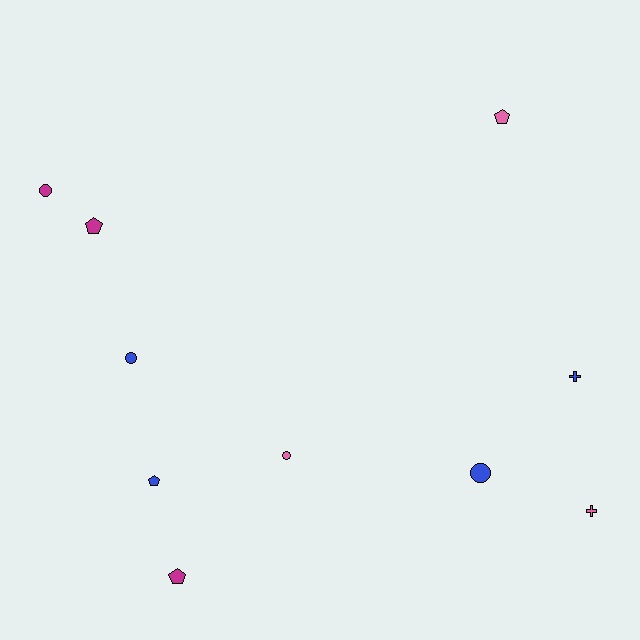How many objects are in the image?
There are 10 objects.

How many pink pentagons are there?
There is 1 pink pentagon.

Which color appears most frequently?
Blue, with 4 objects.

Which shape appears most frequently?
Pentagon, with 4 objects.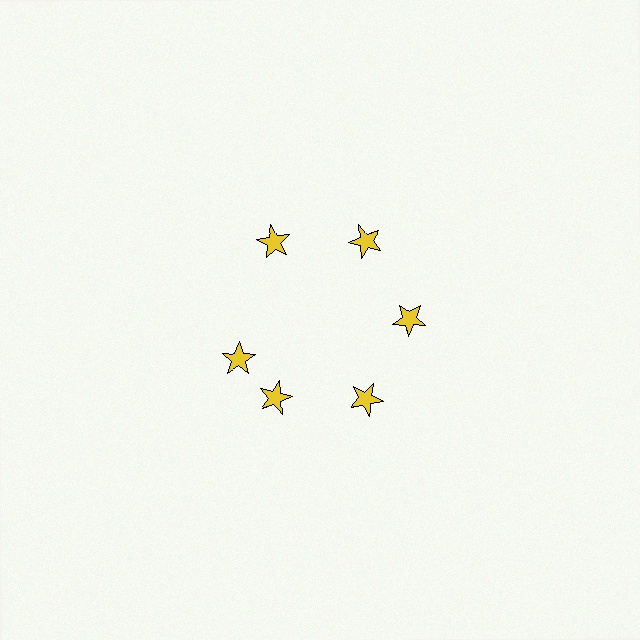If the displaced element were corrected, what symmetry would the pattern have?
It would have 6-fold rotational symmetry — the pattern would map onto itself every 60 degrees.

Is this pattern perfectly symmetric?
No. The 6 yellow stars are arranged in a ring, but one element near the 9 o'clock position is rotated out of alignment along the ring, breaking the 6-fold rotational symmetry.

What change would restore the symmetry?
The symmetry would be restored by rotating it back into even spacing with its neighbors so that all 6 stars sit at equal angles and equal distance from the center.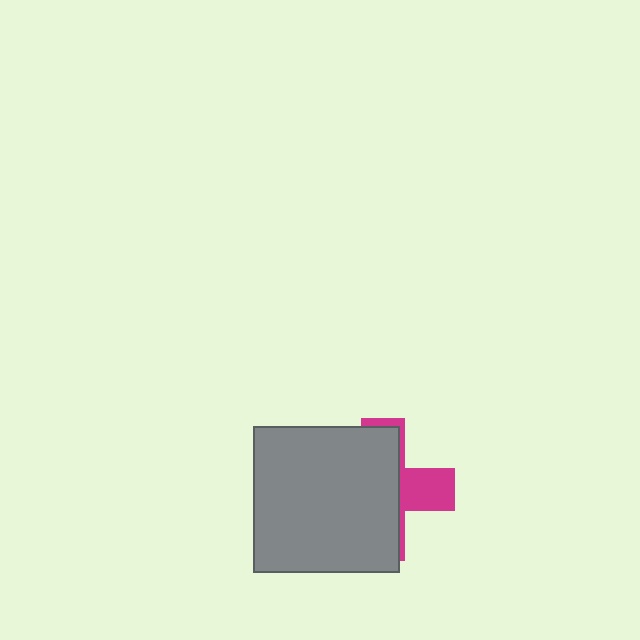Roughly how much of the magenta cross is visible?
A small part of it is visible (roughly 31%).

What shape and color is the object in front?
The object in front is a gray square.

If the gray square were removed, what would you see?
You would see the complete magenta cross.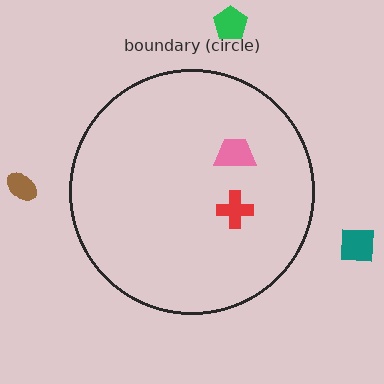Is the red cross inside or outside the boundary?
Inside.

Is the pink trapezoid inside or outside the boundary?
Inside.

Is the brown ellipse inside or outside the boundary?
Outside.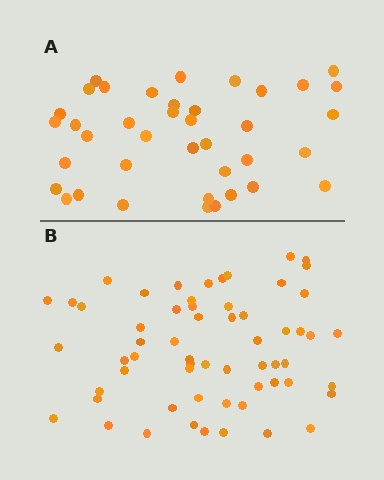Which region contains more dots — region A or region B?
Region B (the bottom region) has more dots.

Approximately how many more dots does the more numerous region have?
Region B has approximately 20 more dots than region A.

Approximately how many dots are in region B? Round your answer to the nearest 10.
About 60 dots.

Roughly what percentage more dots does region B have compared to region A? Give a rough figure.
About 55% more.